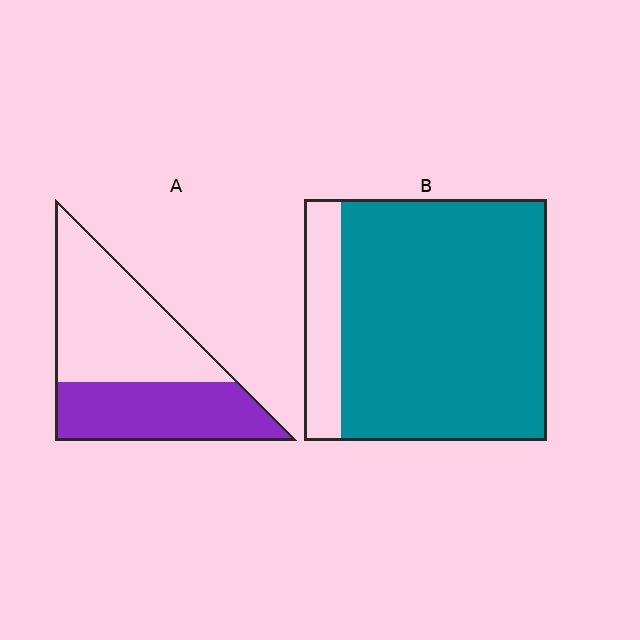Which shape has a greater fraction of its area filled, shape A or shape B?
Shape B.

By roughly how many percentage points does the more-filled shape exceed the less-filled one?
By roughly 40 percentage points (B over A).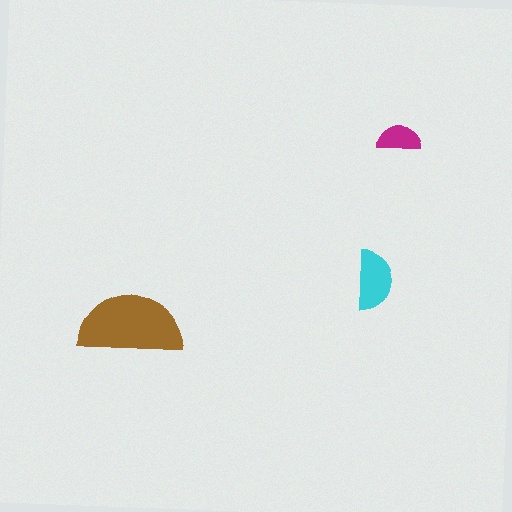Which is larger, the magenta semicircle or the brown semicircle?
The brown one.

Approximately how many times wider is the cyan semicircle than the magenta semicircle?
About 1.5 times wider.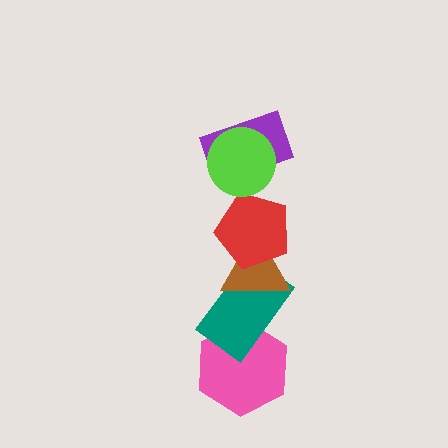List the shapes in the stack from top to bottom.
From top to bottom: the lime circle, the purple rectangle, the red pentagon, the brown triangle, the teal rectangle, the pink hexagon.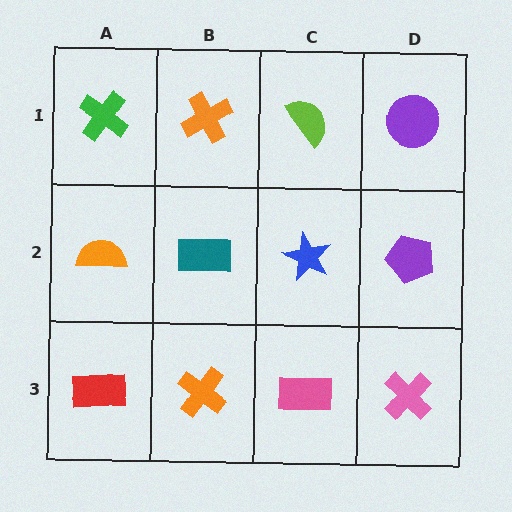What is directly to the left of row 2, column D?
A blue star.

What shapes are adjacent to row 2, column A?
A green cross (row 1, column A), a red rectangle (row 3, column A), a teal rectangle (row 2, column B).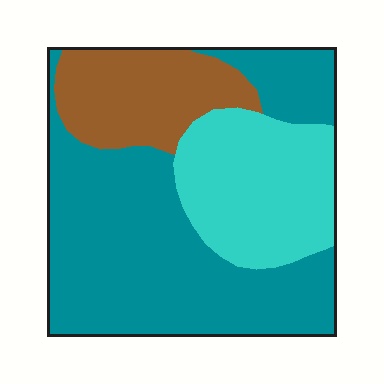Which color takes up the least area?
Brown, at roughly 20%.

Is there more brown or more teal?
Teal.